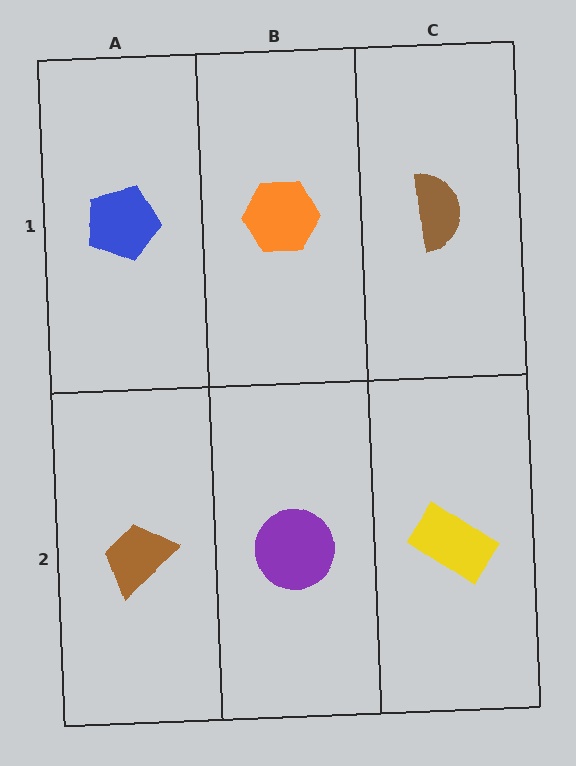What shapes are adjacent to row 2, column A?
A blue pentagon (row 1, column A), a purple circle (row 2, column B).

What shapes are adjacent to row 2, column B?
An orange hexagon (row 1, column B), a brown trapezoid (row 2, column A), a yellow rectangle (row 2, column C).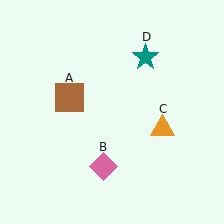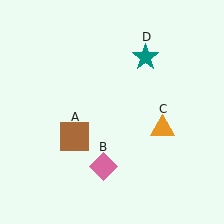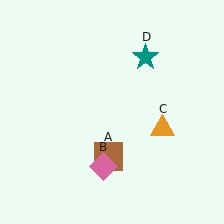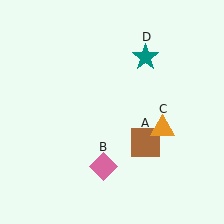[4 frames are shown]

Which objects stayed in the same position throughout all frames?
Pink diamond (object B) and orange triangle (object C) and teal star (object D) remained stationary.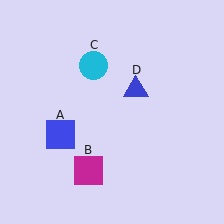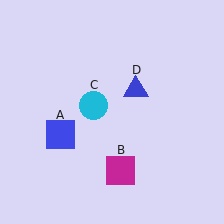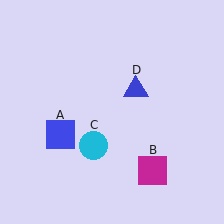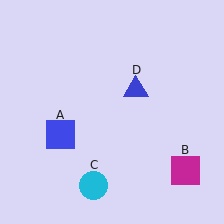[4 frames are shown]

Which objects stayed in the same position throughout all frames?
Blue square (object A) and blue triangle (object D) remained stationary.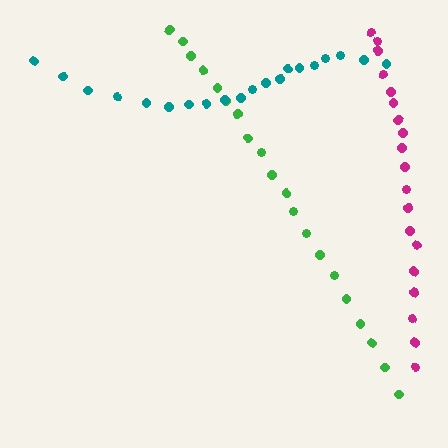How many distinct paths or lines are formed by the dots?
There are 3 distinct paths.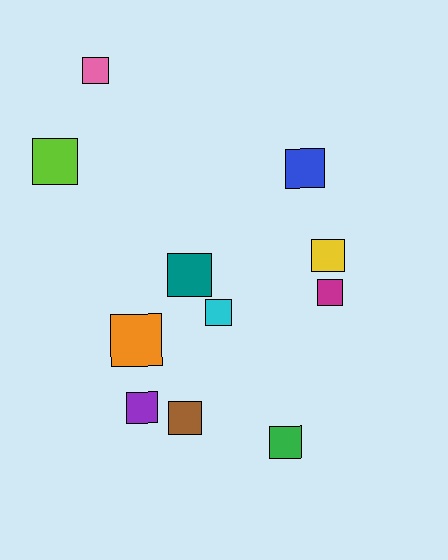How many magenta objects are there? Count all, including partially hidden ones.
There is 1 magenta object.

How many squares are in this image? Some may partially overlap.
There are 11 squares.